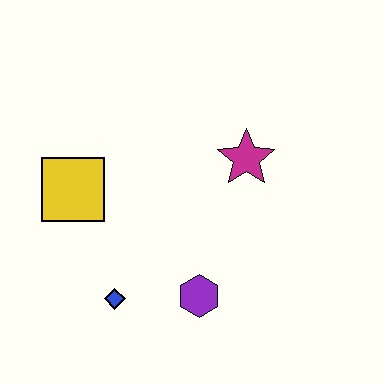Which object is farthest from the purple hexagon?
The yellow square is farthest from the purple hexagon.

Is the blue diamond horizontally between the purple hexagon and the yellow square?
Yes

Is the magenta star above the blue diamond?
Yes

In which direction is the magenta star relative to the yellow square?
The magenta star is to the right of the yellow square.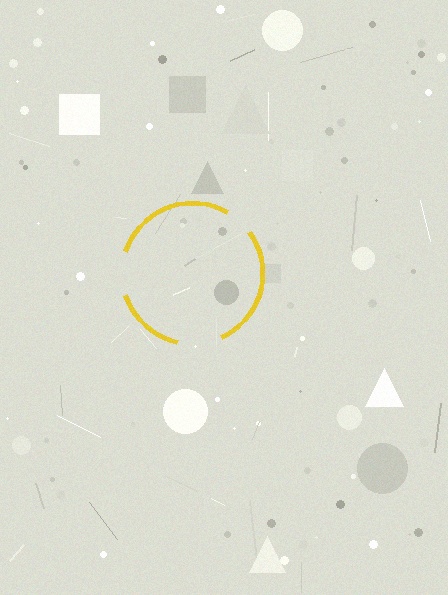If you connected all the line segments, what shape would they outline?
They would outline a circle.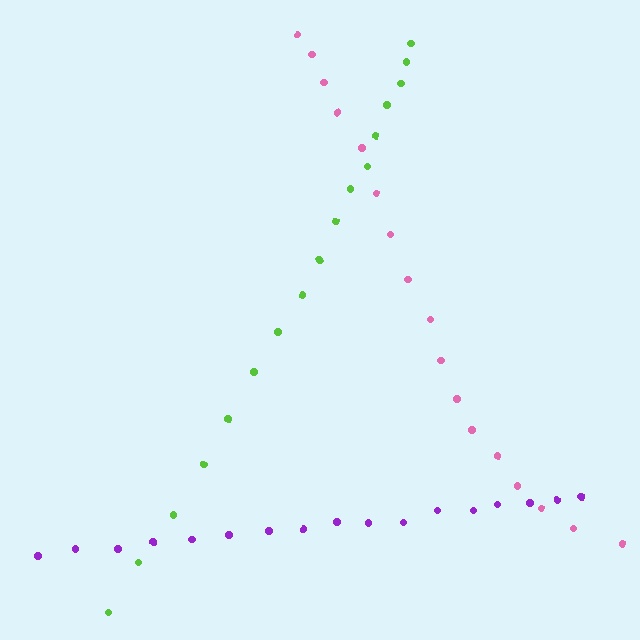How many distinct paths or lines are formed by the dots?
There are 3 distinct paths.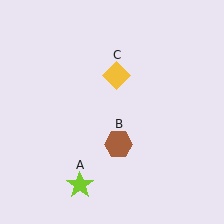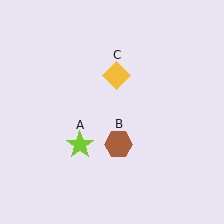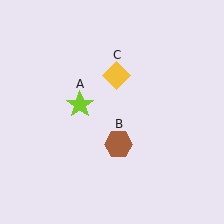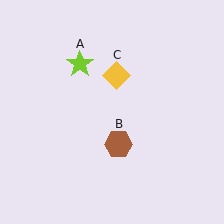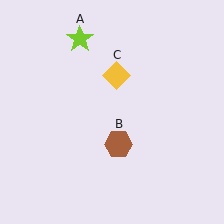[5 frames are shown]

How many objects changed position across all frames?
1 object changed position: lime star (object A).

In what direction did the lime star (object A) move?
The lime star (object A) moved up.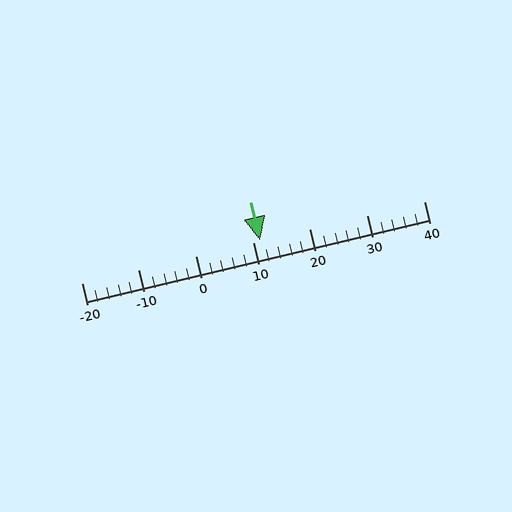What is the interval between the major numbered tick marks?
The major tick marks are spaced 10 units apart.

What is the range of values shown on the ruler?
The ruler shows values from -20 to 40.